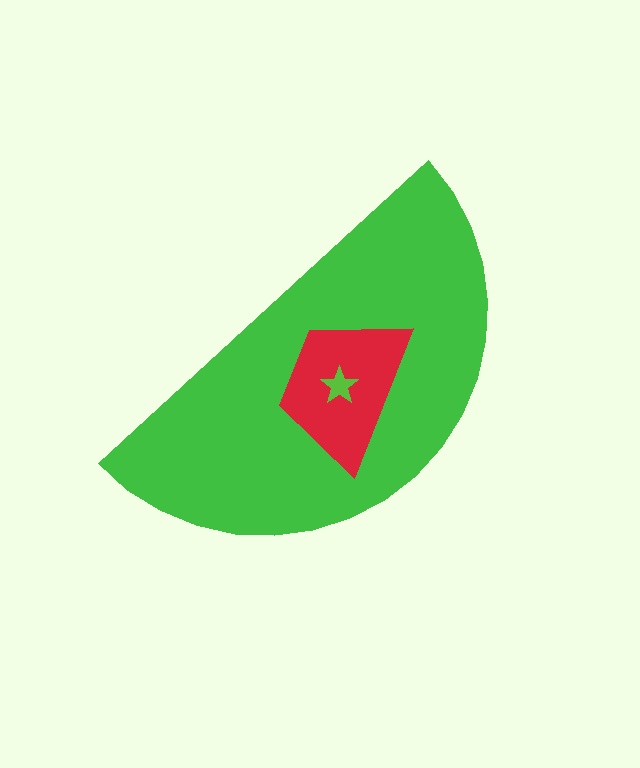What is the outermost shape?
The green semicircle.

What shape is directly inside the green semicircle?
The red trapezoid.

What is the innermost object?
The lime star.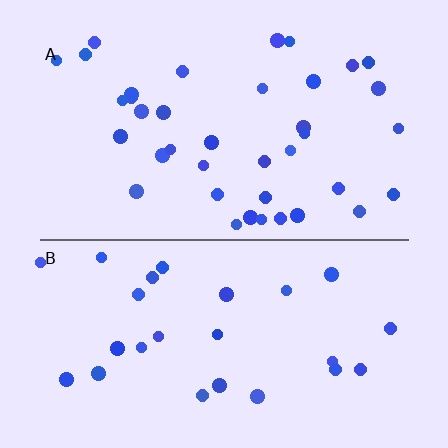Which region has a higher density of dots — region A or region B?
A (the top).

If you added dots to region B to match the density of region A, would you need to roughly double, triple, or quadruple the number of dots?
Approximately double.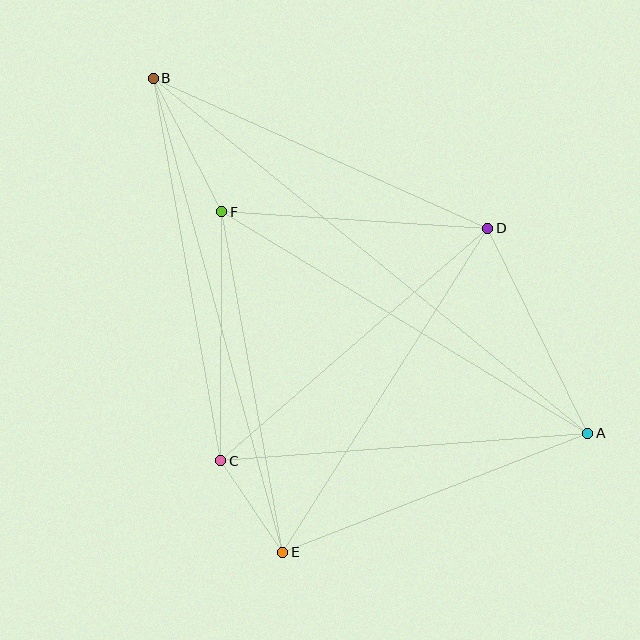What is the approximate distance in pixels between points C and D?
The distance between C and D is approximately 354 pixels.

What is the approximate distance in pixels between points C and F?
The distance between C and F is approximately 249 pixels.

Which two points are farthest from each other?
Points A and B are farthest from each other.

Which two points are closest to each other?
Points C and E are closest to each other.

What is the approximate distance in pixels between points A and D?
The distance between A and D is approximately 228 pixels.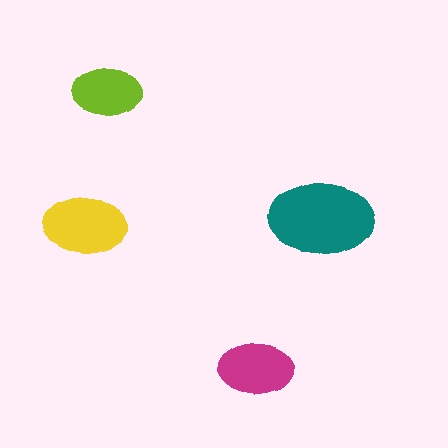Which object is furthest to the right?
The teal ellipse is rightmost.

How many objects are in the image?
There are 4 objects in the image.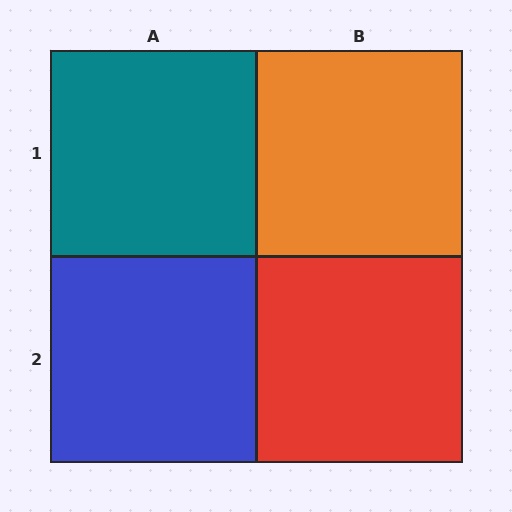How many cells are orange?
1 cell is orange.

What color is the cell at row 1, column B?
Orange.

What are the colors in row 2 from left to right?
Blue, red.